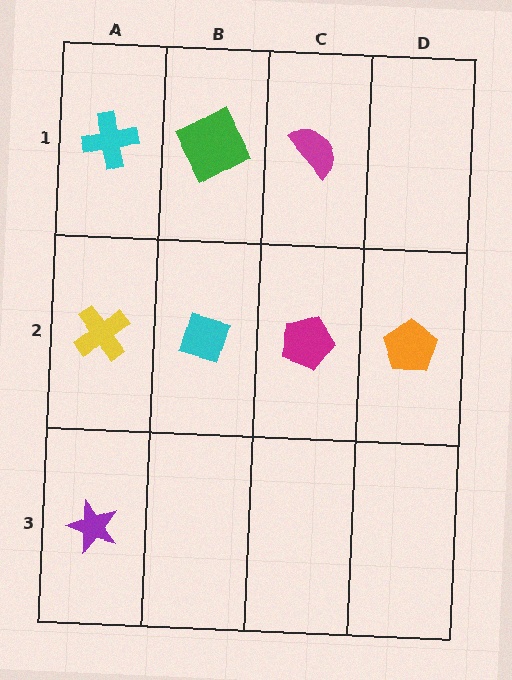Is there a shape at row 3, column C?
No, that cell is empty.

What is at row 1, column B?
A green square.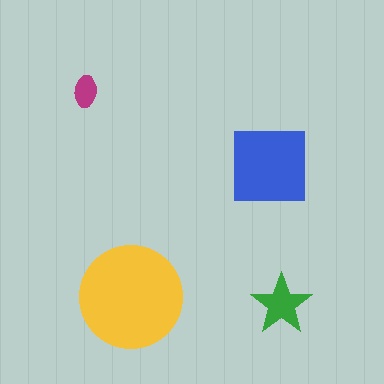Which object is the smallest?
The magenta ellipse.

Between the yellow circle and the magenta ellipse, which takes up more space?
The yellow circle.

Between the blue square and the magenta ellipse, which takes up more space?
The blue square.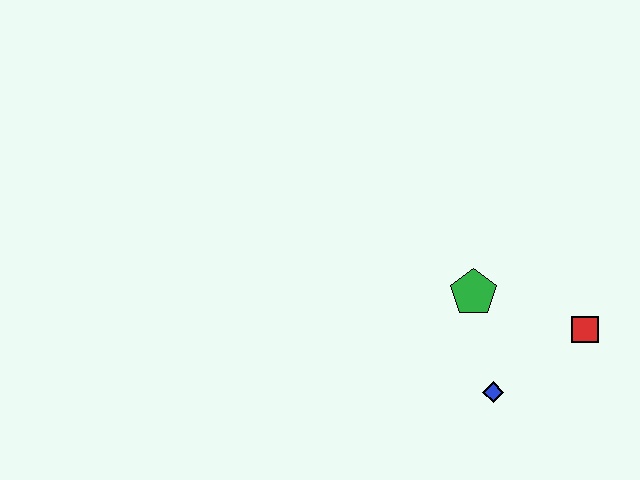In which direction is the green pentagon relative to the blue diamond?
The green pentagon is above the blue diamond.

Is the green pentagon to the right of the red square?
No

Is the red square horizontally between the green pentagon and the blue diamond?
No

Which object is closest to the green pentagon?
The blue diamond is closest to the green pentagon.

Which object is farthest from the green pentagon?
The red square is farthest from the green pentagon.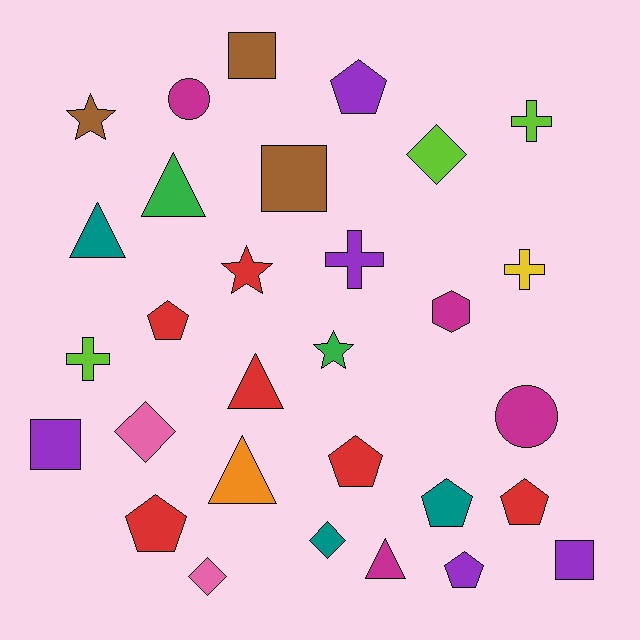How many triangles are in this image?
There are 5 triangles.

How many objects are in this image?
There are 30 objects.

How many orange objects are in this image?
There is 1 orange object.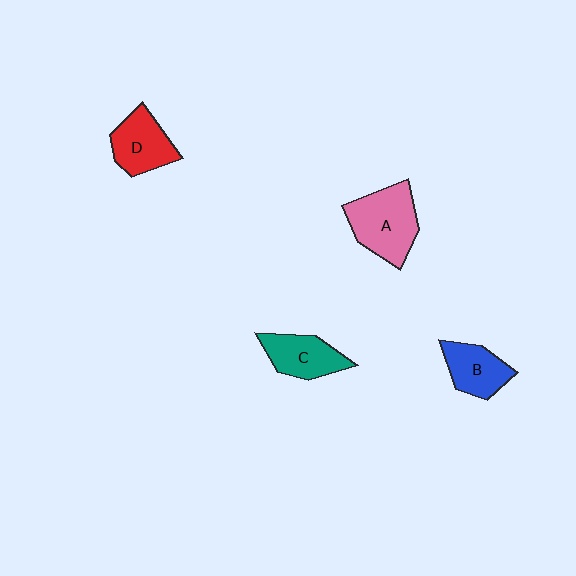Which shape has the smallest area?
Shape B (blue).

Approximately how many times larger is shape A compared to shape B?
Approximately 1.5 times.